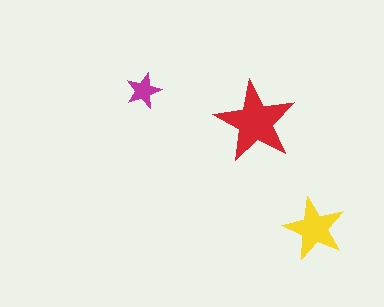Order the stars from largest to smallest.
the red one, the yellow one, the magenta one.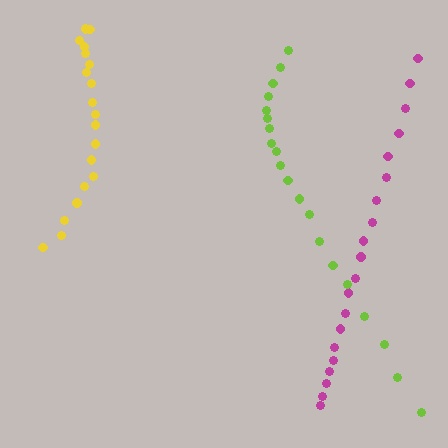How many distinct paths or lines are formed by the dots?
There are 3 distinct paths.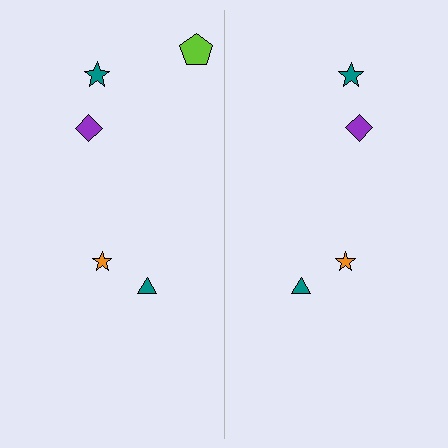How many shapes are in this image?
There are 9 shapes in this image.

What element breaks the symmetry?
A lime pentagon is missing from the right side.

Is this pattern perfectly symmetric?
No, the pattern is not perfectly symmetric. A lime pentagon is missing from the right side.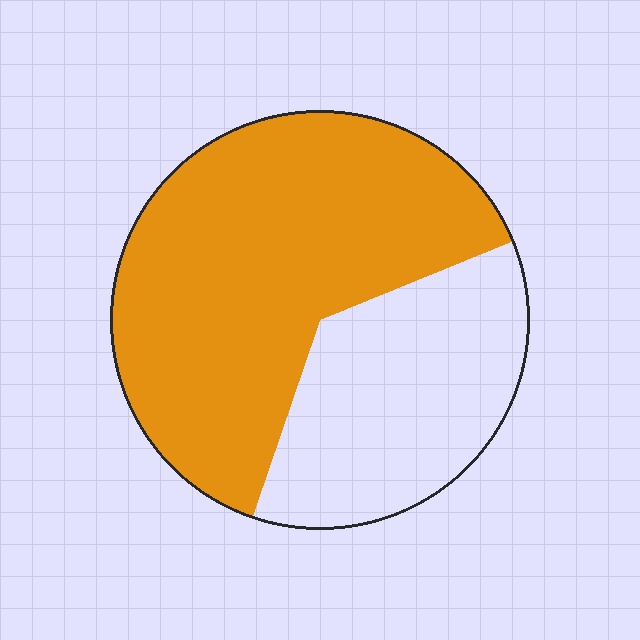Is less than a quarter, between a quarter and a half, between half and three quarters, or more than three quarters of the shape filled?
Between half and three quarters.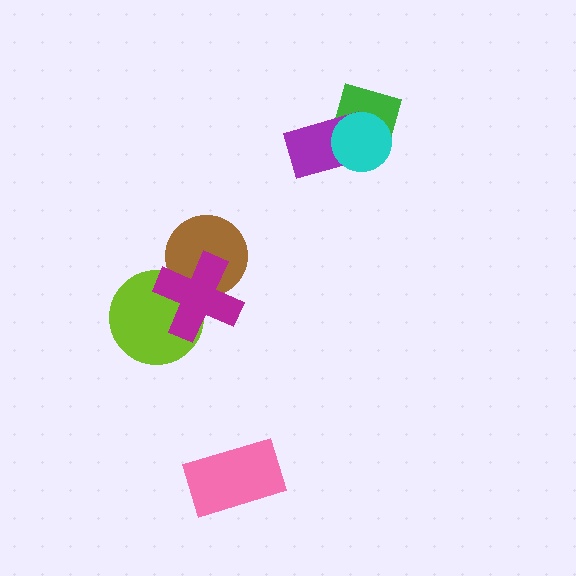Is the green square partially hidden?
Yes, it is partially covered by another shape.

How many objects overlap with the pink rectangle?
0 objects overlap with the pink rectangle.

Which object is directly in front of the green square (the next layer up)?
The purple rectangle is directly in front of the green square.